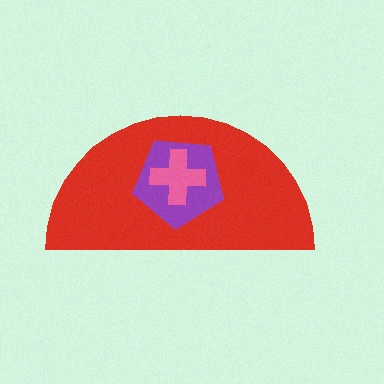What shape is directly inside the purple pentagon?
The pink cross.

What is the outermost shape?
The red semicircle.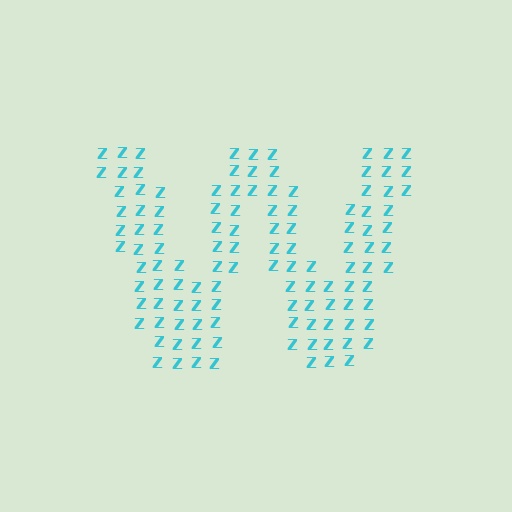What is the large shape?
The large shape is the letter W.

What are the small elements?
The small elements are letter Z's.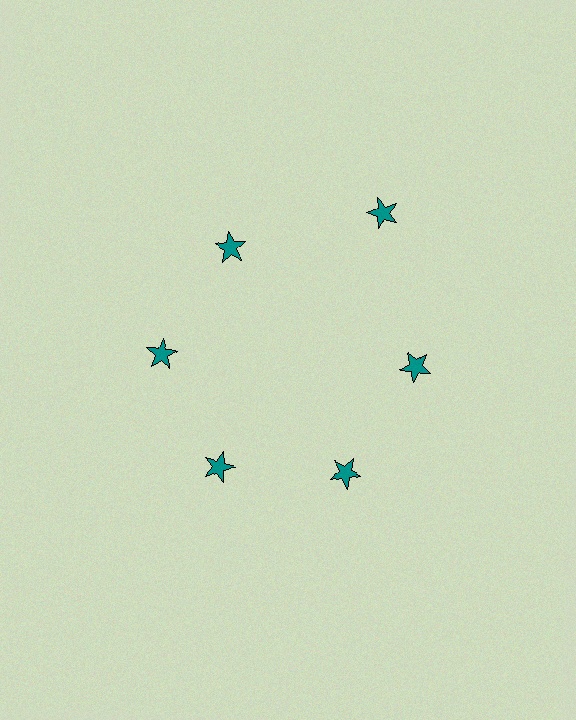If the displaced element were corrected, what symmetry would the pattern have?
It would have 6-fold rotational symmetry — the pattern would map onto itself every 60 degrees.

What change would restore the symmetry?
The symmetry would be restored by moving it inward, back onto the ring so that all 6 stars sit at equal angles and equal distance from the center.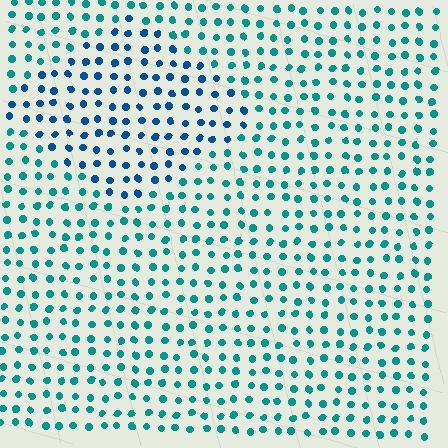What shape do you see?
I see a diamond.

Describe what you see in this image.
The image is filled with small teal elements in a uniform arrangement. A diamond-shaped region is visible where the elements are tinted to a slightly different hue, forming a subtle color boundary.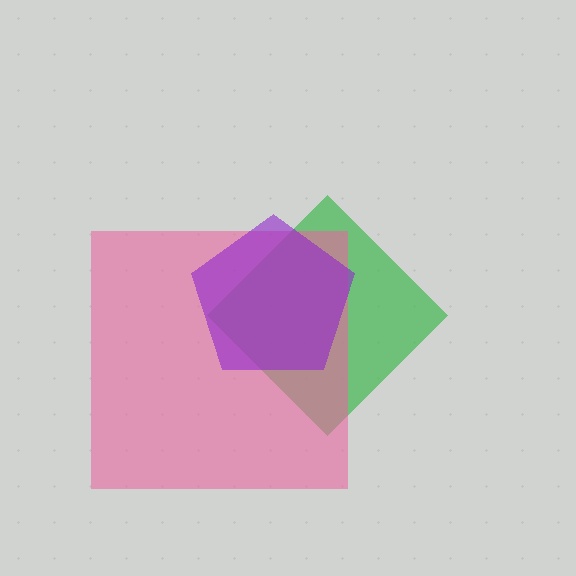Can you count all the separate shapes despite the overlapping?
Yes, there are 3 separate shapes.